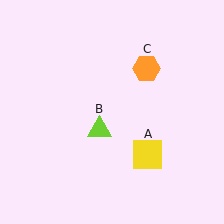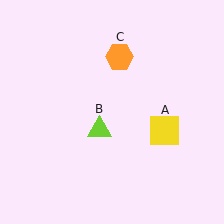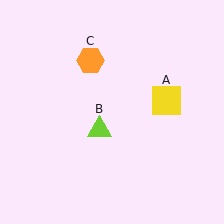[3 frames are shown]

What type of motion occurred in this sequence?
The yellow square (object A), orange hexagon (object C) rotated counterclockwise around the center of the scene.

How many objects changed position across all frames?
2 objects changed position: yellow square (object A), orange hexagon (object C).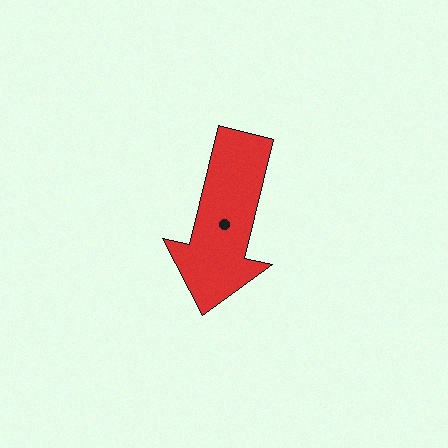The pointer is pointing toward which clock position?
Roughly 6 o'clock.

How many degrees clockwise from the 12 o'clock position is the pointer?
Approximately 193 degrees.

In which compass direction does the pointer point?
South.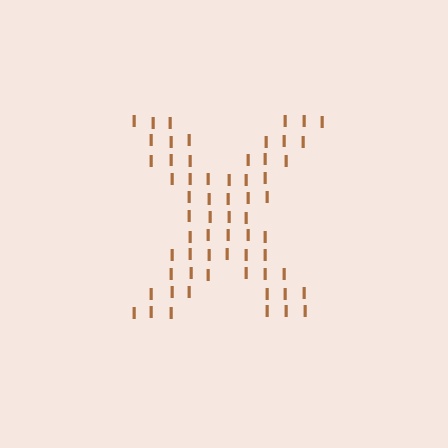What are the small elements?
The small elements are letter I's.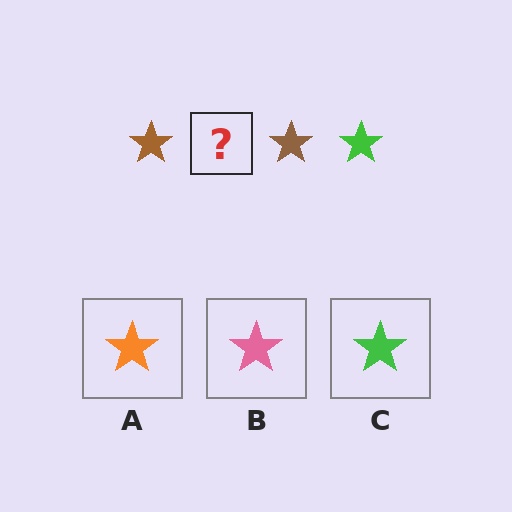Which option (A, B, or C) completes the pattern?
C.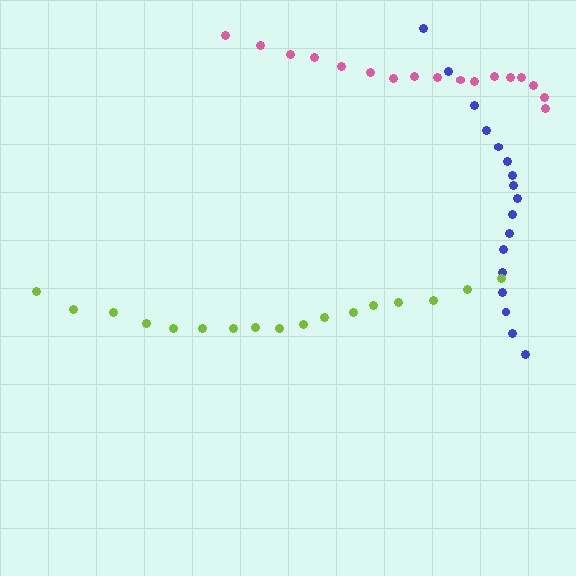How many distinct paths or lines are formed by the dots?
There are 3 distinct paths.